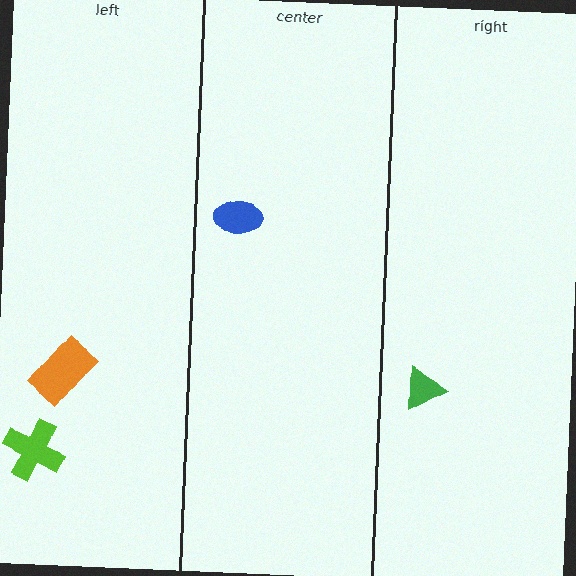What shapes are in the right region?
The green triangle.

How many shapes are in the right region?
1.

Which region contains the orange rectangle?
The left region.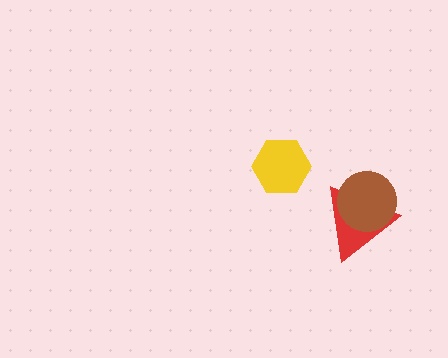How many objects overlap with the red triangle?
1 object overlaps with the red triangle.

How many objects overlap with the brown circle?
1 object overlaps with the brown circle.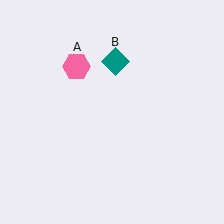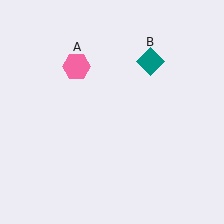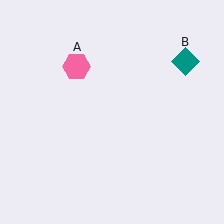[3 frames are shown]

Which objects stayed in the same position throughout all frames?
Pink hexagon (object A) remained stationary.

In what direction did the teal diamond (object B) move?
The teal diamond (object B) moved right.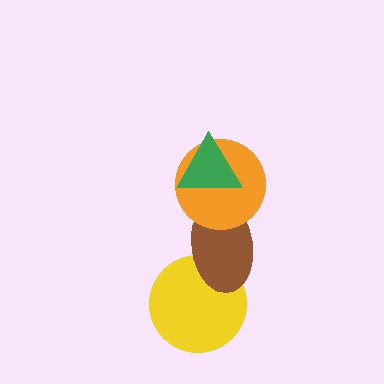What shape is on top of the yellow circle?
The brown ellipse is on top of the yellow circle.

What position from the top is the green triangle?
The green triangle is 1st from the top.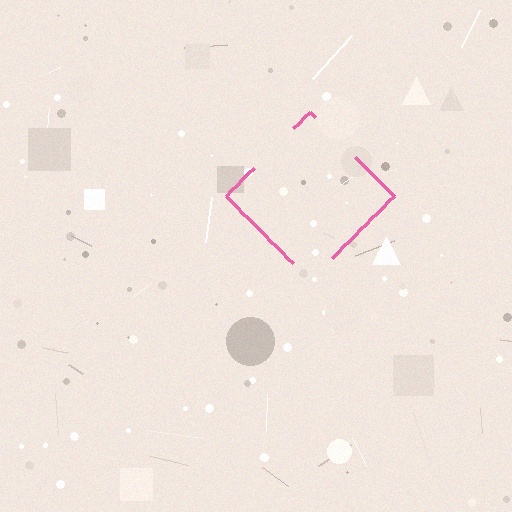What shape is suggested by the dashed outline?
The dashed outline suggests a diamond.